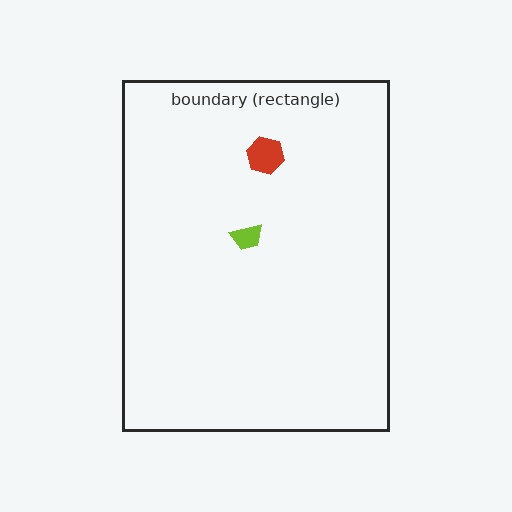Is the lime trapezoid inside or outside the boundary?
Inside.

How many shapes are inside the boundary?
2 inside, 0 outside.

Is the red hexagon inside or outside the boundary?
Inside.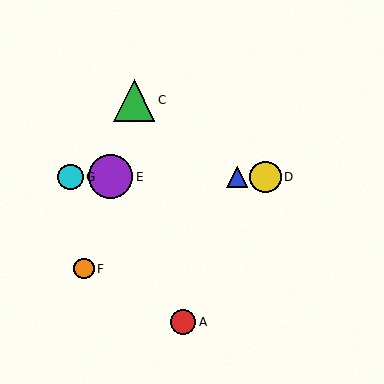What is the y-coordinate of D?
Object D is at y≈177.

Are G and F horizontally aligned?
No, G is at y≈177 and F is at y≈269.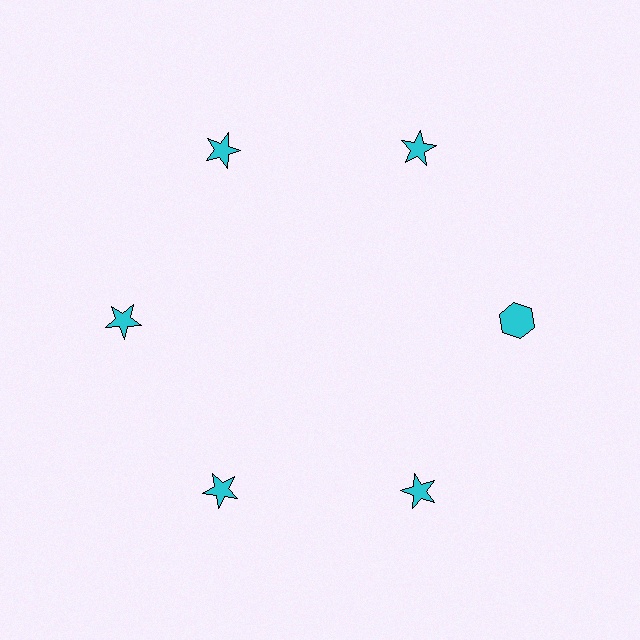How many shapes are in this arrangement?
There are 6 shapes arranged in a ring pattern.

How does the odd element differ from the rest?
It has a different shape: hexagon instead of star.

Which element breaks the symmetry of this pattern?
The cyan hexagon at roughly the 3 o'clock position breaks the symmetry. All other shapes are cyan stars.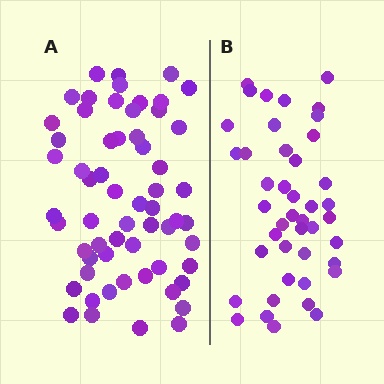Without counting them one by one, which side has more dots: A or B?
Region A (the left region) has more dots.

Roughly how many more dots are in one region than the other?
Region A has approximately 15 more dots than region B.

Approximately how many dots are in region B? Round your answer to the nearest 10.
About 40 dots. (The exact count is 43, which rounds to 40.)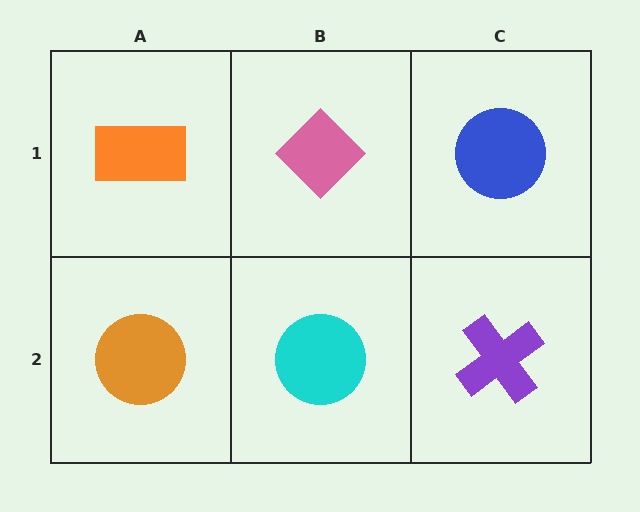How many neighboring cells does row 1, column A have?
2.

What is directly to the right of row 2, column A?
A cyan circle.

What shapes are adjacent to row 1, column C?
A purple cross (row 2, column C), a pink diamond (row 1, column B).